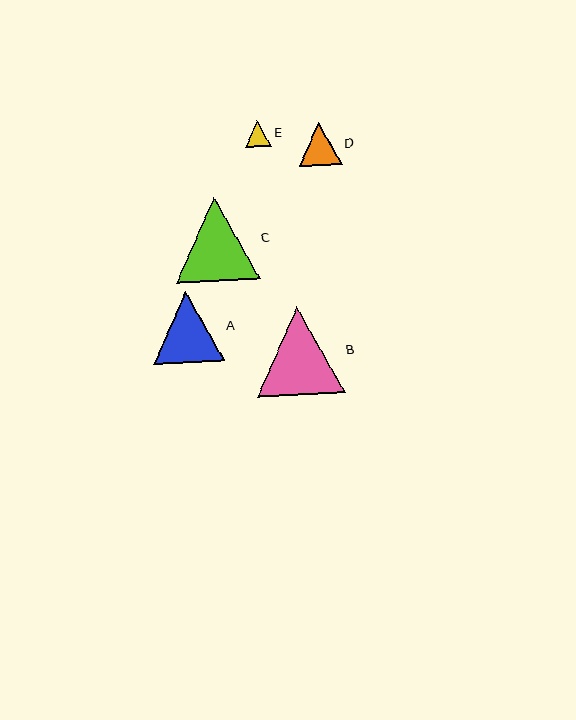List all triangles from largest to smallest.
From largest to smallest: B, C, A, D, E.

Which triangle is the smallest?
Triangle E is the smallest with a size of approximately 26 pixels.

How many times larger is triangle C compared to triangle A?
Triangle C is approximately 1.2 times the size of triangle A.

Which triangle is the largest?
Triangle B is the largest with a size of approximately 88 pixels.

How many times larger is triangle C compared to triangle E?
Triangle C is approximately 3.3 times the size of triangle E.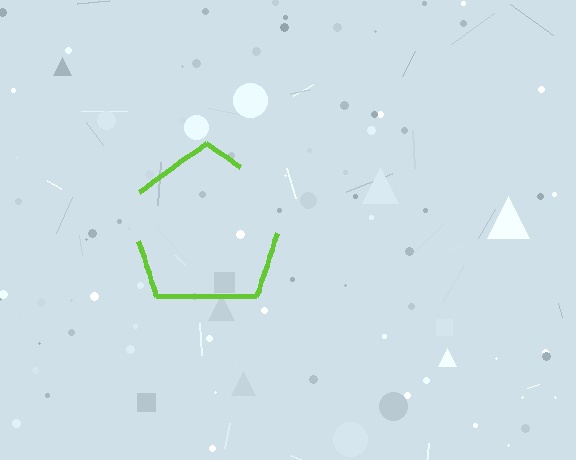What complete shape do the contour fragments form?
The contour fragments form a pentagon.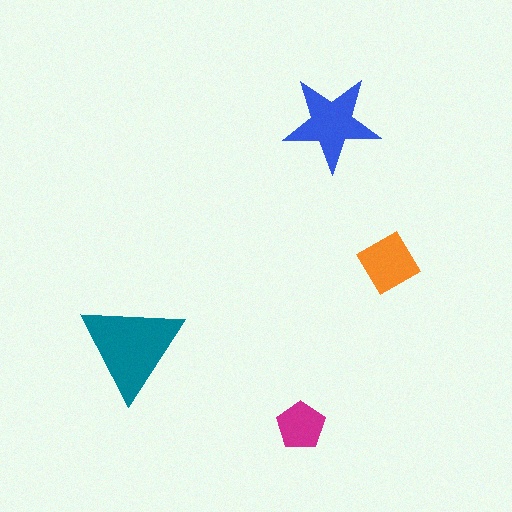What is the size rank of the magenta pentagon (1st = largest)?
4th.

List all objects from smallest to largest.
The magenta pentagon, the orange diamond, the blue star, the teal triangle.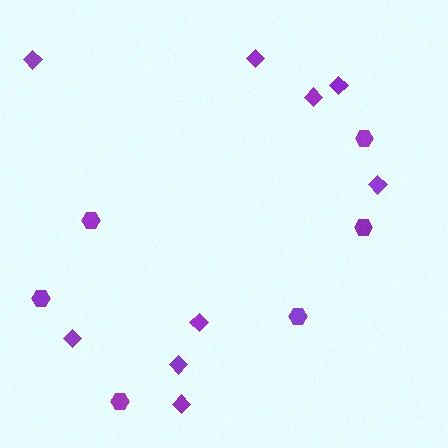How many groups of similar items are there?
There are 2 groups: one group of hexagons (6) and one group of diamonds (9).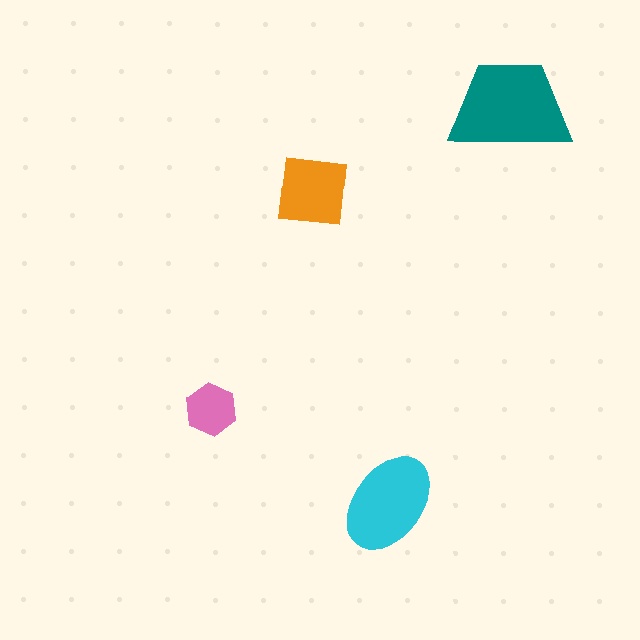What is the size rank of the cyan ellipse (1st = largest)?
2nd.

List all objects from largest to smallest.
The teal trapezoid, the cyan ellipse, the orange square, the pink hexagon.